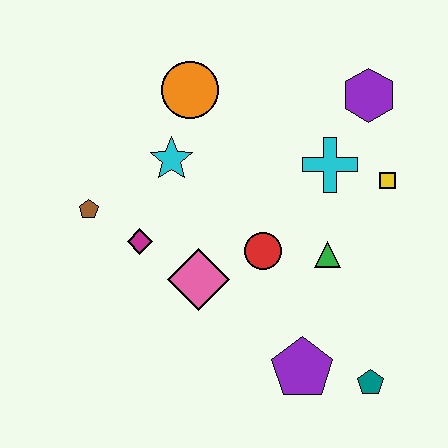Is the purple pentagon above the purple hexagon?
No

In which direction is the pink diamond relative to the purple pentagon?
The pink diamond is to the left of the purple pentagon.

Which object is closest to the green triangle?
The red circle is closest to the green triangle.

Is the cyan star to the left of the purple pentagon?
Yes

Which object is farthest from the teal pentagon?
The orange circle is farthest from the teal pentagon.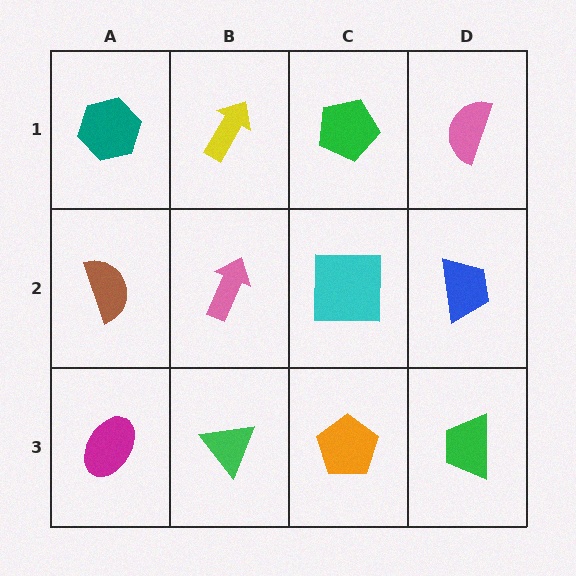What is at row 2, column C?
A cyan square.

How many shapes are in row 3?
4 shapes.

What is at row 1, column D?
A pink semicircle.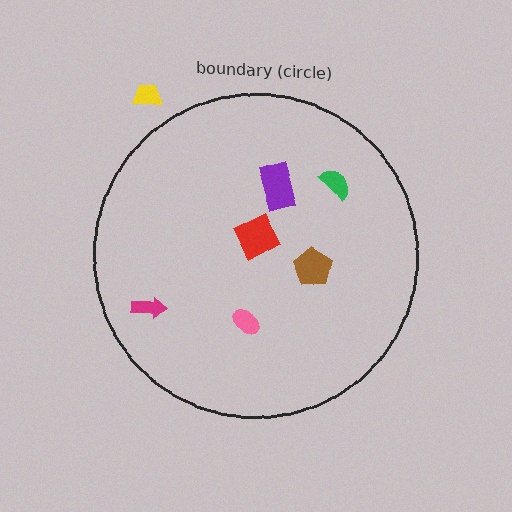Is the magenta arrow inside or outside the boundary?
Inside.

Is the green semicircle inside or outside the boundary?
Inside.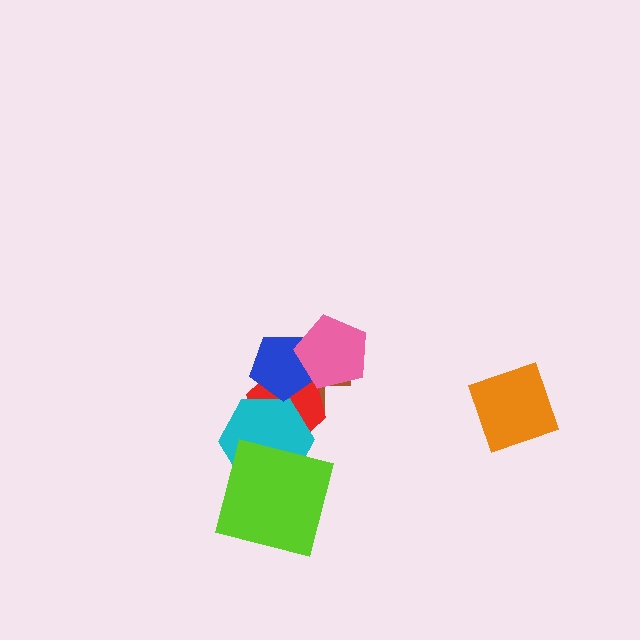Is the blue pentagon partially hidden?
Yes, it is partially covered by another shape.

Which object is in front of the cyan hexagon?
The lime square is in front of the cyan hexagon.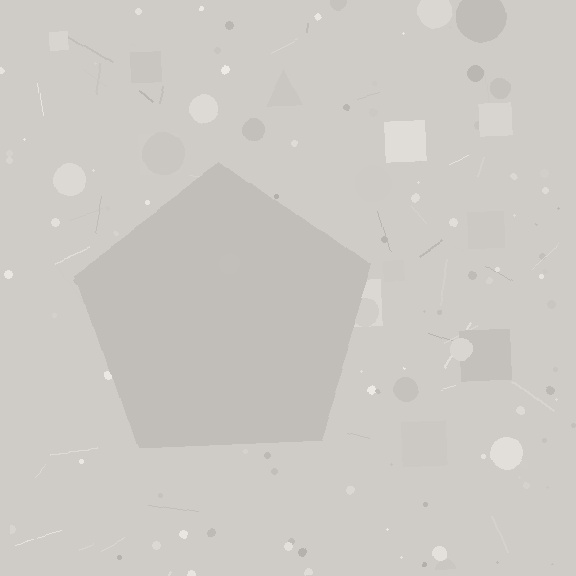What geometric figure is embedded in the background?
A pentagon is embedded in the background.